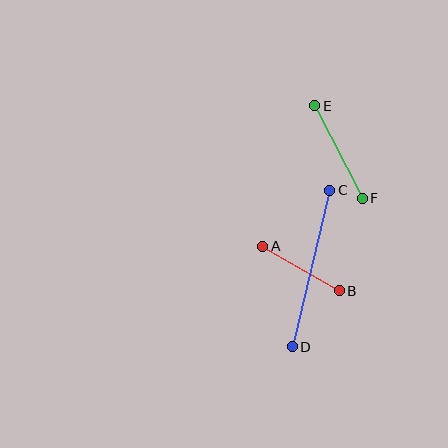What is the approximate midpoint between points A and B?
The midpoint is at approximately (301, 268) pixels.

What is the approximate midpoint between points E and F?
The midpoint is at approximately (338, 152) pixels.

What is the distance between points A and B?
The distance is approximately 89 pixels.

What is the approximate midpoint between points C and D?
The midpoint is at approximately (311, 268) pixels.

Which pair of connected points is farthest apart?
Points C and D are farthest apart.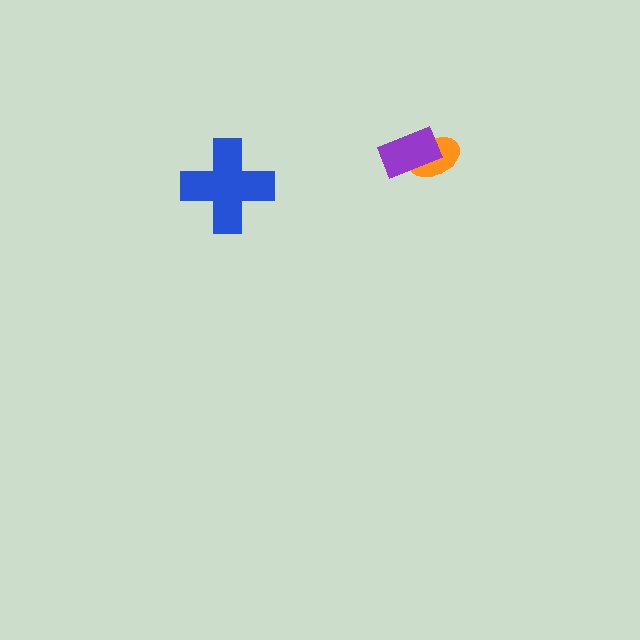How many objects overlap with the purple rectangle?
1 object overlaps with the purple rectangle.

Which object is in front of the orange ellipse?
The purple rectangle is in front of the orange ellipse.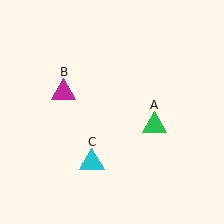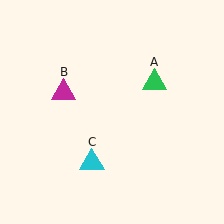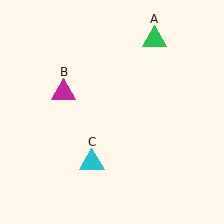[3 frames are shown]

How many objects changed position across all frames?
1 object changed position: green triangle (object A).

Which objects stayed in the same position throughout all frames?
Magenta triangle (object B) and cyan triangle (object C) remained stationary.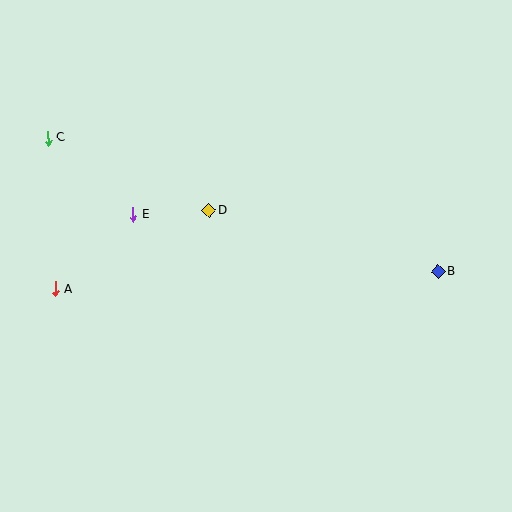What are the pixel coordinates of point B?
Point B is at (438, 271).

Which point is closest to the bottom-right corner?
Point B is closest to the bottom-right corner.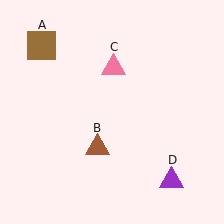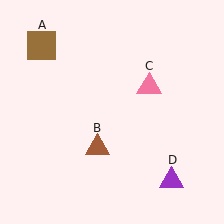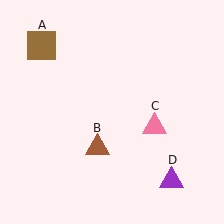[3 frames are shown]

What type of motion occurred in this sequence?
The pink triangle (object C) rotated clockwise around the center of the scene.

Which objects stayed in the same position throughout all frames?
Brown square (object A) and brown triangle (object B) and purple triangle (object D) remained stationary.